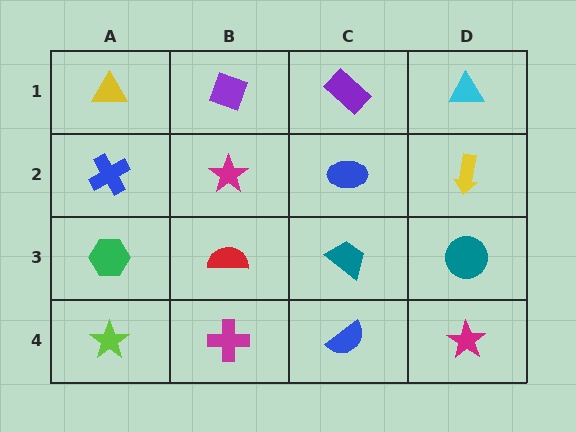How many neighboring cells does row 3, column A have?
3.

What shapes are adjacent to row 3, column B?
A magenta star (row 2, column B), a magenta cross (row 4, column B), a green hexagon (row 3, column A), a teal trapezoid (row 3, column C).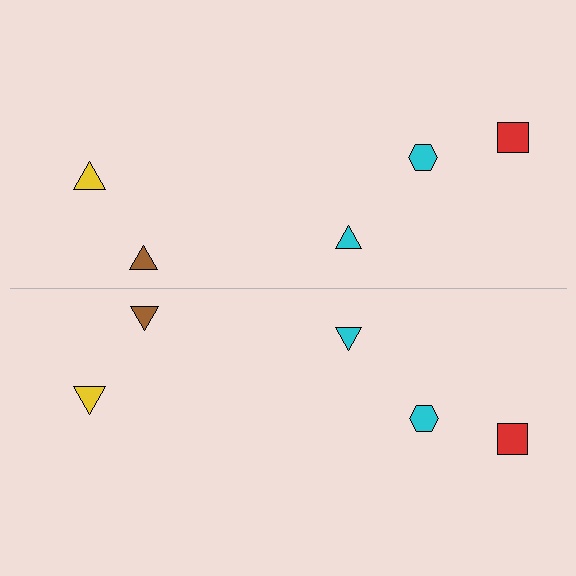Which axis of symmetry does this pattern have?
The pattern has a horizontal axis of symmetry running through the center of the image.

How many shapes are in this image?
There are 10 shapes in this image.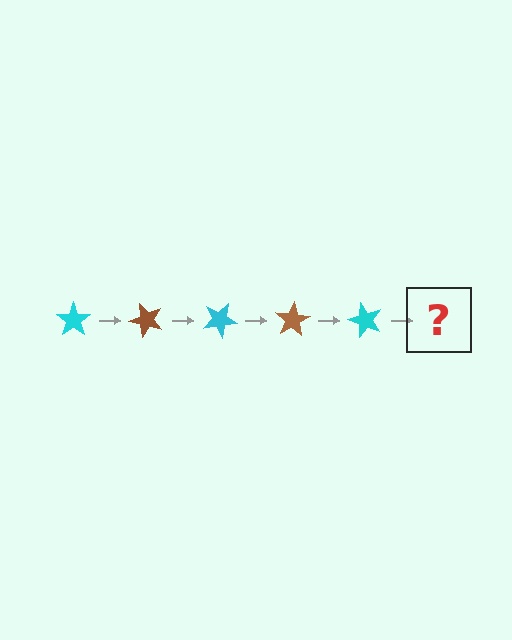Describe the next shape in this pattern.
It should be a brown star, rotated 250 degrees from the start.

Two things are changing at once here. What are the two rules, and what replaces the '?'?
The two rules are that it rotates 50 degrees each step and the color cycles through cyan and brown. The '?' should be a brown star, rotated 250 degrees from the start.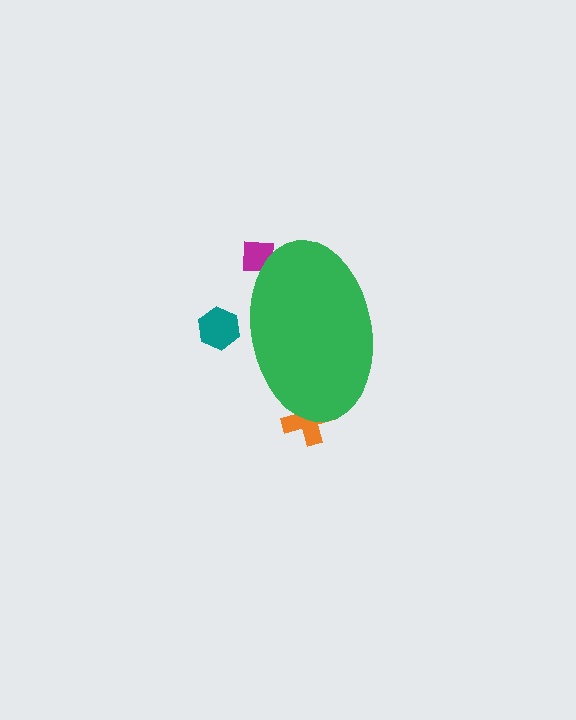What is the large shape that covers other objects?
A green ellipse.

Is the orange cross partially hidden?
Yes, the orange cross is partially hidden behind the green ellipse.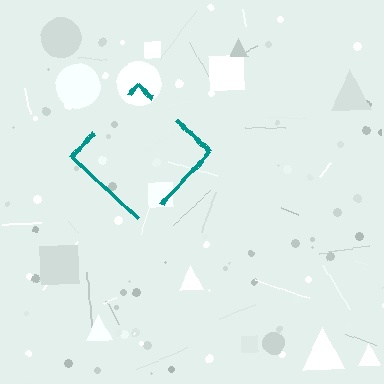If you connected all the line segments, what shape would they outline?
They would outline a diamond.